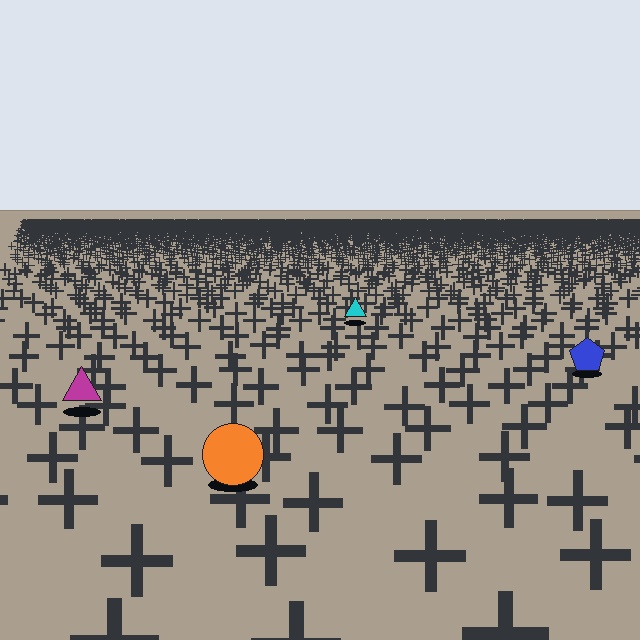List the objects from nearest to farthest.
From nearest to farthest: the orange circle, the magenta triangle, the blue pentagon, the cyan triangle.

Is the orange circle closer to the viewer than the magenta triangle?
Yes. The orange circle is closer — you can tell from the texture gradient: the ground texture is coarser near it.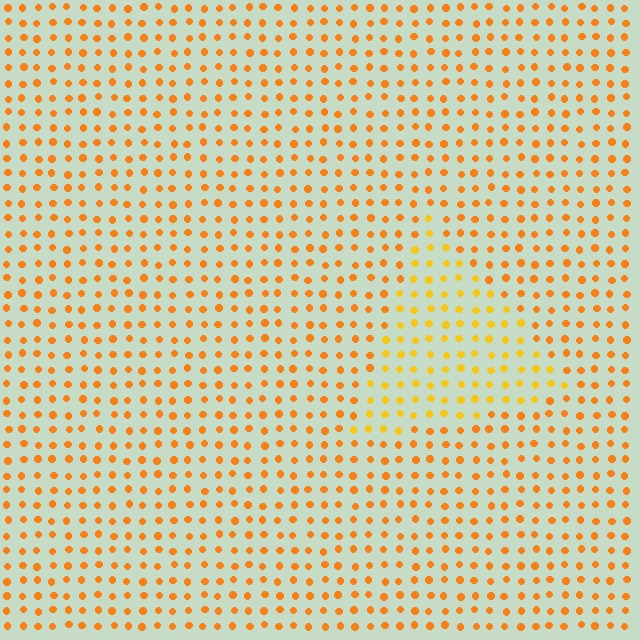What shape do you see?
I see a triangle.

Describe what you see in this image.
The image is filled with small orange elements in a uniform arrangement. A triangle-shaped region is visible where the elements are tinted to a slightly different hue, forming a subtle color boundary.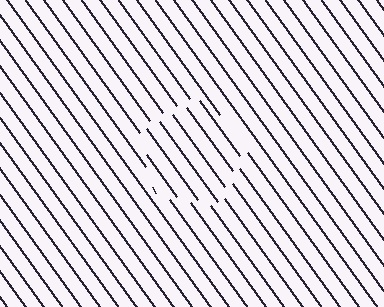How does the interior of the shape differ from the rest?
The interior of the shape contains the same grating, shifted by half a period — the contour is defined by the phase discontinuity where line-ends from the inner and outer gratings abut.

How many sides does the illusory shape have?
5 sides — the line-ends trace a pentagon.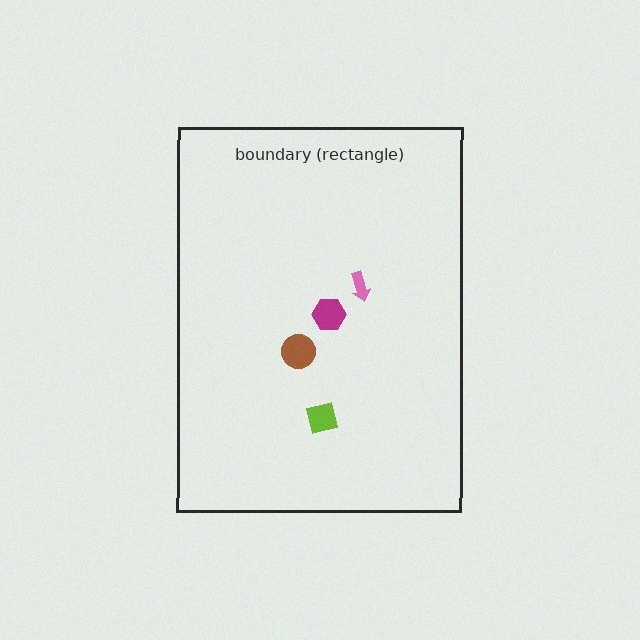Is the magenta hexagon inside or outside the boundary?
Inside.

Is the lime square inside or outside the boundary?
Inside.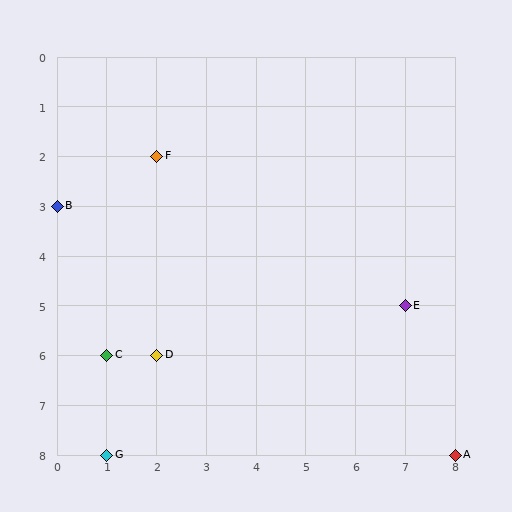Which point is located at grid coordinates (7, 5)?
Point E is at (7, 5).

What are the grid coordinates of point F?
Point F is at grid coordinates (2, 2).